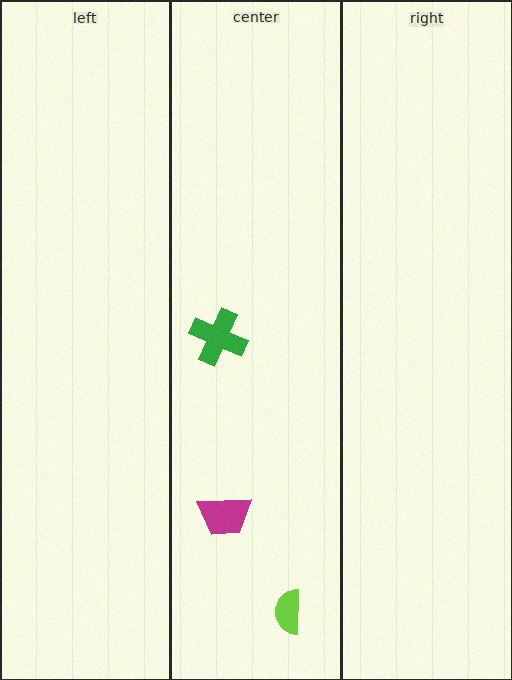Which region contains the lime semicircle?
The center region.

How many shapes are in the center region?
3.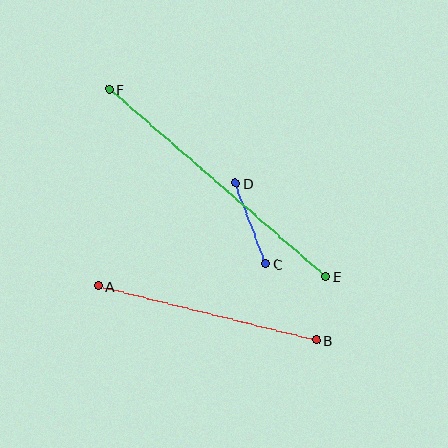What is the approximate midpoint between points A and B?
The midpoint is at approximately (207, 313) pixels.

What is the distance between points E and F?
The distance is approximately 286 pixels.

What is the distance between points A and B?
The distance is approximately 224 pixels.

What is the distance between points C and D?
The distance is approximately 86 pixels.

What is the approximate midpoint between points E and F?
The midpoint is at approximately (217, 183) pixels.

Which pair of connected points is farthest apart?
Points E and F are farthest apart.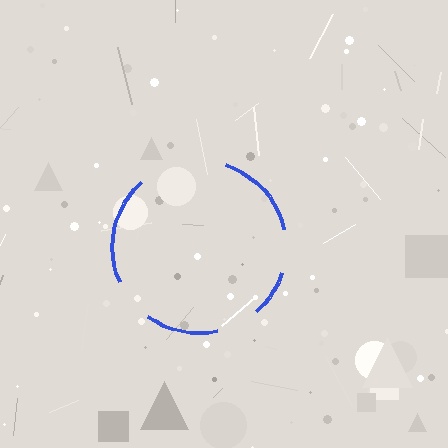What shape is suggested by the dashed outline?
The dashed outline suggests a circle.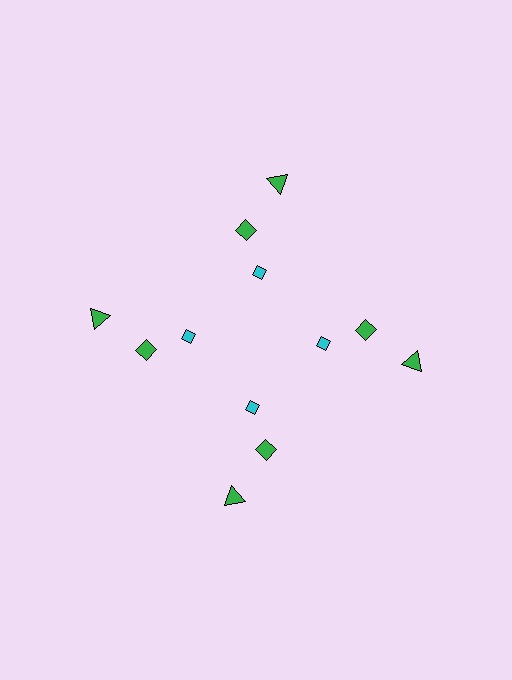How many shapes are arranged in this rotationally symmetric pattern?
There are 12 shapes, arranged in 4 groups of 3.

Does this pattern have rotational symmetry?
Yes, this pattern has 4-fold rotational symmetry. It looks the same after rotating 90 degrees around the center.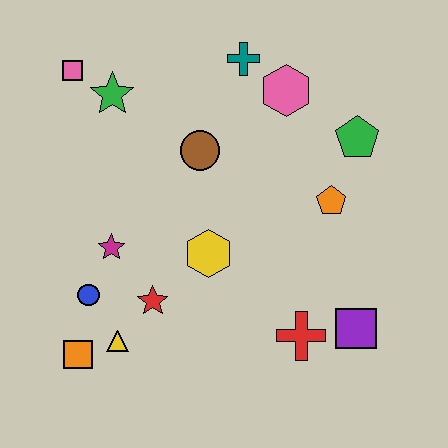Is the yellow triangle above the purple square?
No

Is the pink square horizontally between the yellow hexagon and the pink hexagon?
No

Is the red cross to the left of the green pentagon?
Yes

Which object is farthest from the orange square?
The green pentagon is farthest from the orange square.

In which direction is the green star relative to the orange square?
The green star is above the orange square.